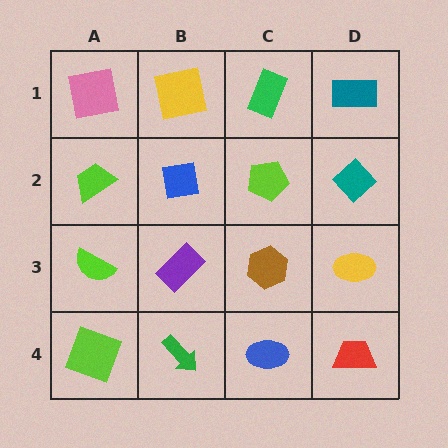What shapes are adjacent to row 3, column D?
A teal diamond (row 2, column D), a red trapezoid (row 4, column D), a brown hexagon (row 3, column C).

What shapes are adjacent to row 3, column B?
A blue square (row 2, column B), a green arrow (row 4, column B), a lime semicircle (row 3, column A), a brown hexagon (row 3, column C).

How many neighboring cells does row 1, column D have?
2.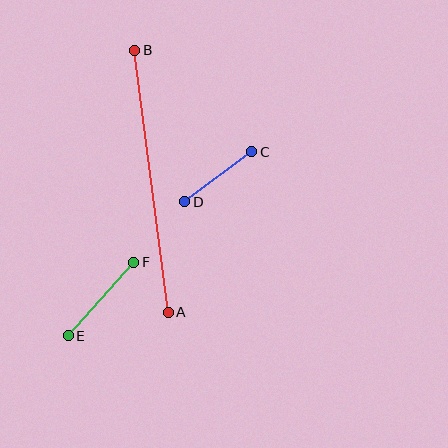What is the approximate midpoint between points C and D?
The midpoint is at approximately (218, 177) pixels.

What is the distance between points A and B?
The distance is approximately 264 pixels.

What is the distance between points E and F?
The distance is approximately 98 pixels.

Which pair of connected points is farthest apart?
Points A and B are farthest apart.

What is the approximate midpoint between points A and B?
The midpoint is at approximately (151, 181) pixels.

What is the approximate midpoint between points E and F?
The midpoint is at approximately (101, 299) pixels.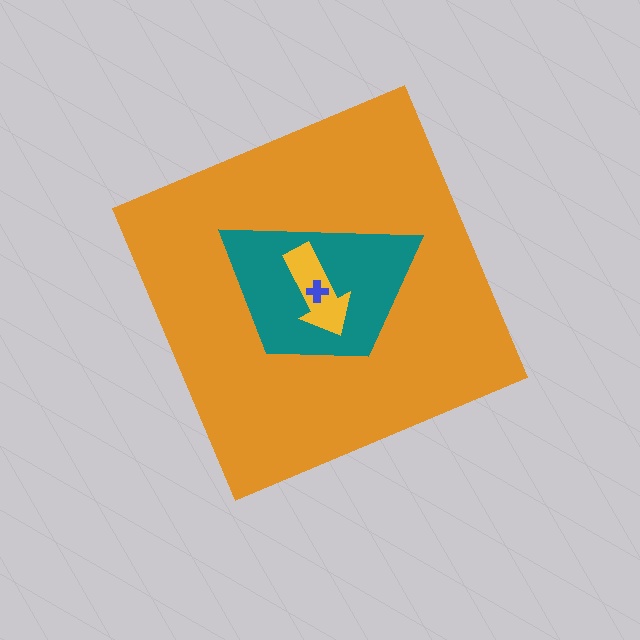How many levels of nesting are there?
4.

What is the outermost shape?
The orange diamond.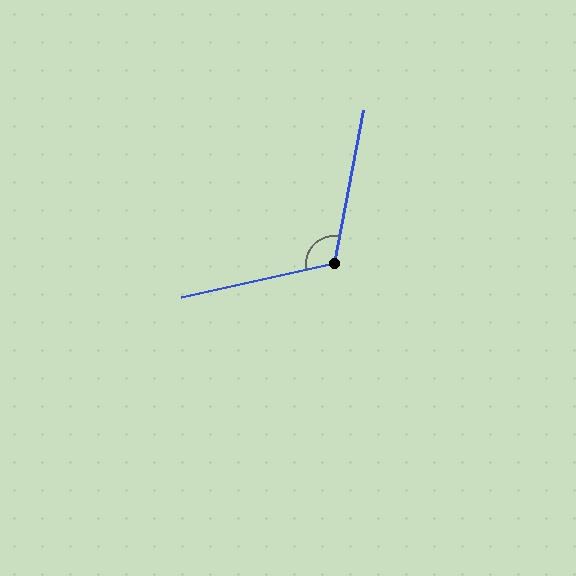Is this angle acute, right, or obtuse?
It is obtuse.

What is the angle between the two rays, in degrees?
Approximately 113 degrees.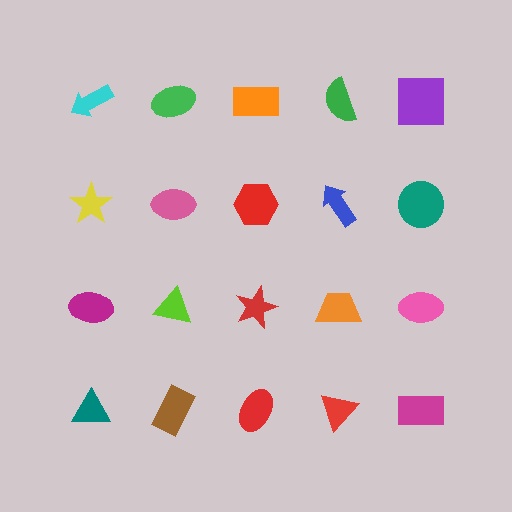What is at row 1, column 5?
A purple square.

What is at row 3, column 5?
A pink ellipse.